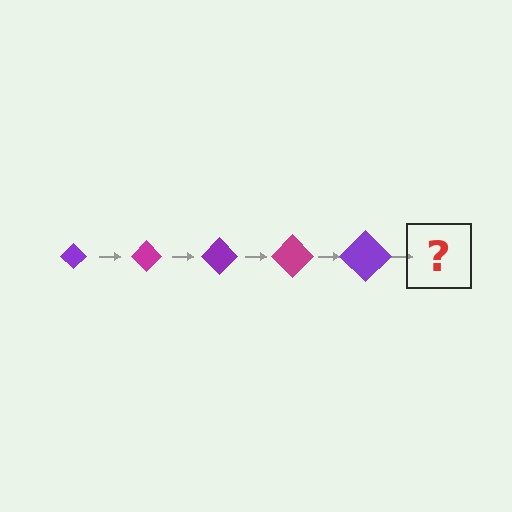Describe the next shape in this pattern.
It should be a magenta diamond, larger than the previous one.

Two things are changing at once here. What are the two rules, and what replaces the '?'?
The two rules are that the diamond grows larger each step and the color cycles through purple and magenta. The '?' should be a magenta diamond, larger than the previous one.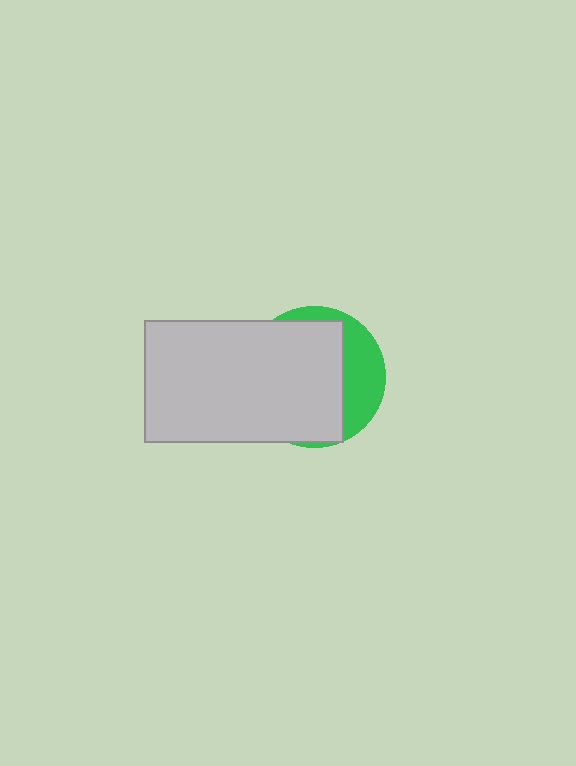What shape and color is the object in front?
The object in front is a light gray rectangle.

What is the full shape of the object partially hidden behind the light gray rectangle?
The partially hidden object is a green circle.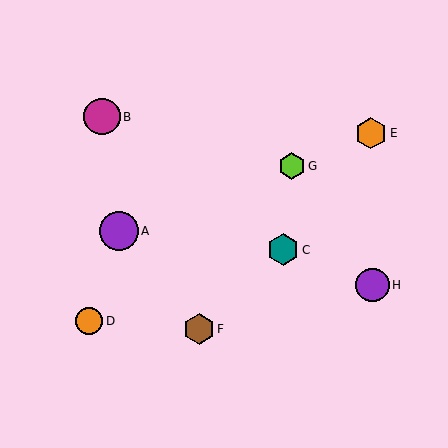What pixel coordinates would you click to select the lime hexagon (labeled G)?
Click at (292, 166) to select the lime hexagon G.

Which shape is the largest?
The purple circle (labeled A) is the largest.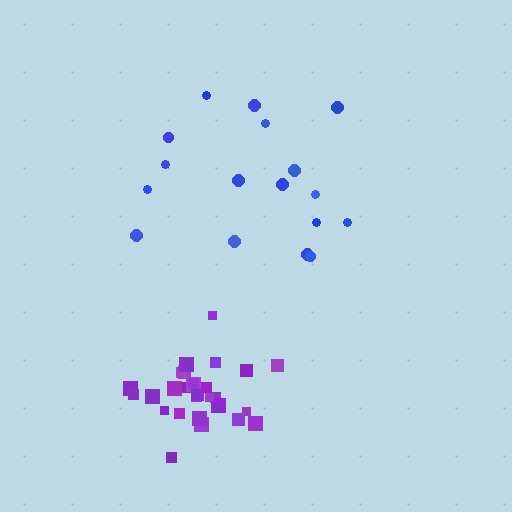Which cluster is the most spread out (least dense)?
Blue.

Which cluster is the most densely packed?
Purple.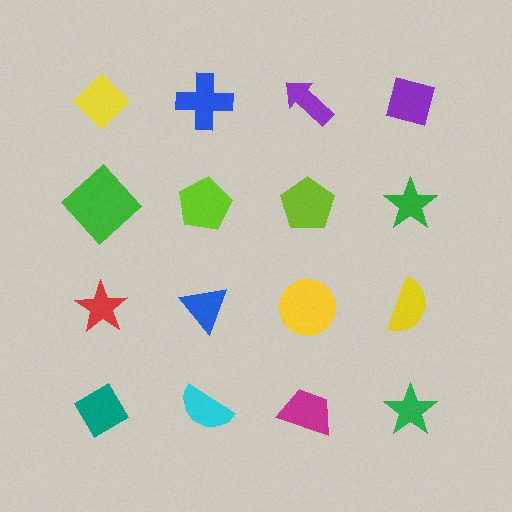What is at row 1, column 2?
A blue cross.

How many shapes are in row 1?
4 shapes.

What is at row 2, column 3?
A lime pentagon.